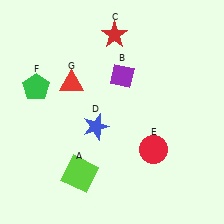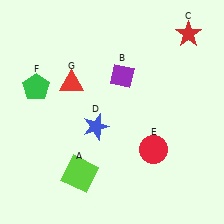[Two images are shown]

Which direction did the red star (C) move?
The red star (C) moved right.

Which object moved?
The red star (C) moved right.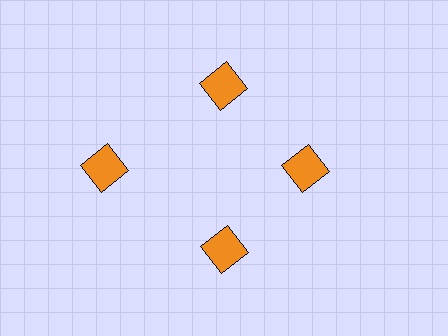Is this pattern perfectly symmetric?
No. The 4 orange diamonds are arranged in a ring, but one element near the 9 o'clock position is pushed outward from the center, breaking the 4-fold rotational symmetry.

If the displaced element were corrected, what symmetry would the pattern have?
It would have 4-fold rotational symmetry — the pattern would map onto itself every 90 degrees.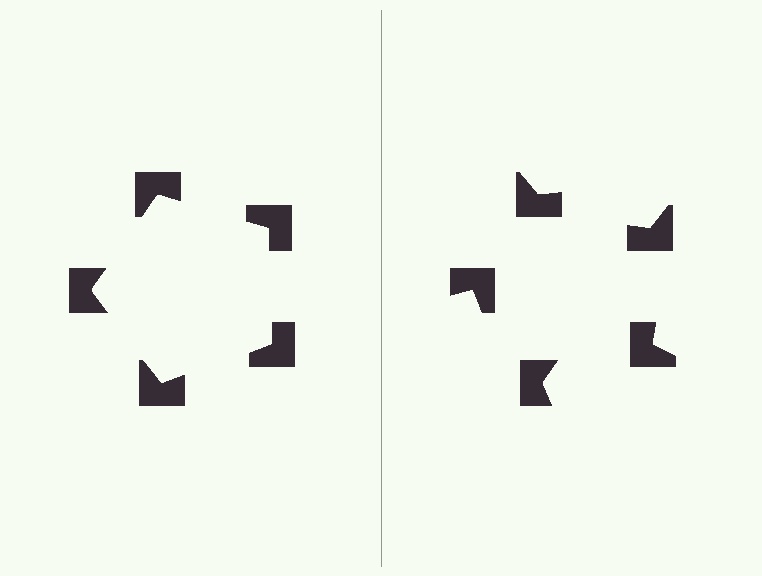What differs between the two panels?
The notched squares are positioned identically on both sides; only the wedge orientations differ. On the left they align to a pentagon; on the right they are misaligned.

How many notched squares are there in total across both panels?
10 — 5 on each side.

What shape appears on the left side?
An illusory pentagon.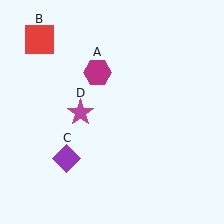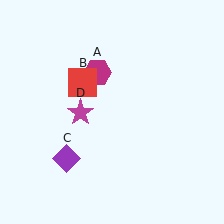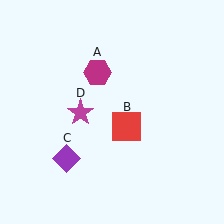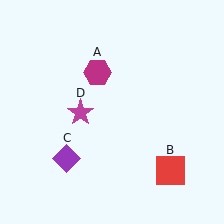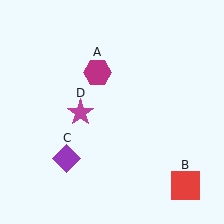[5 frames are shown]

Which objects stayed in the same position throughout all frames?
Magenta hexagon (object A) and purple diamond (object C) and magenta star (object D) remained stationary.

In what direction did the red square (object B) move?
The red square (object B) moved down and to the right.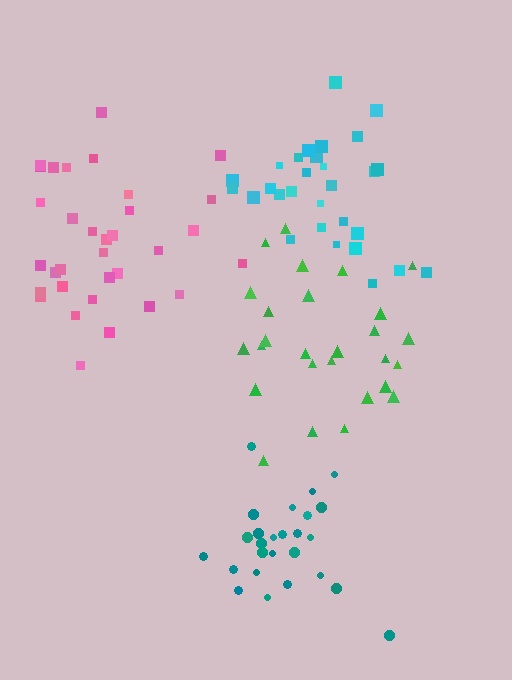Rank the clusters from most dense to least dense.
teal, cyan, green, pink.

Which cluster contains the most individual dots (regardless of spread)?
Pink (33).